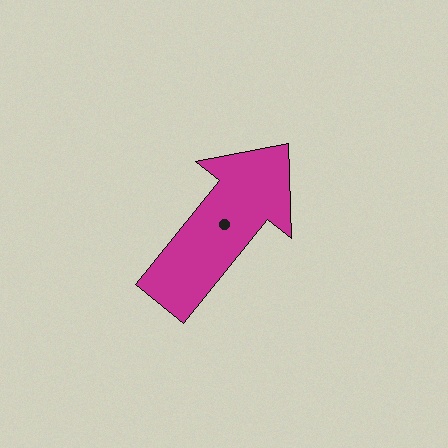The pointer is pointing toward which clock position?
Roughly 1 o'clock.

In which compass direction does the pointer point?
Northeast.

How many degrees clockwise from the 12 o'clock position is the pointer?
Approximately 39 degrees.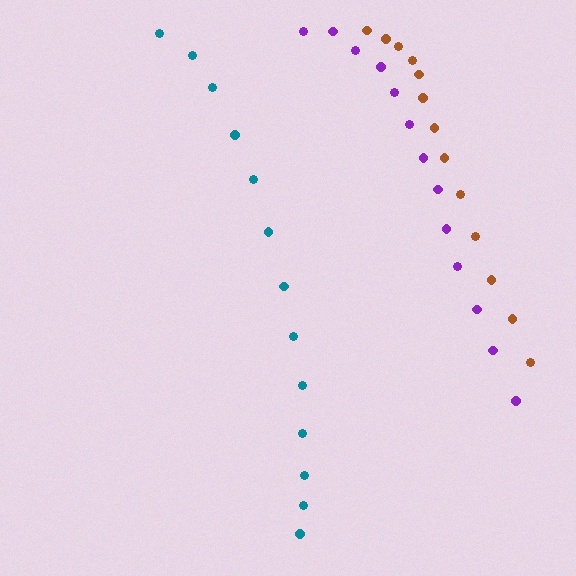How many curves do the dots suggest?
There are 3 distinct paths.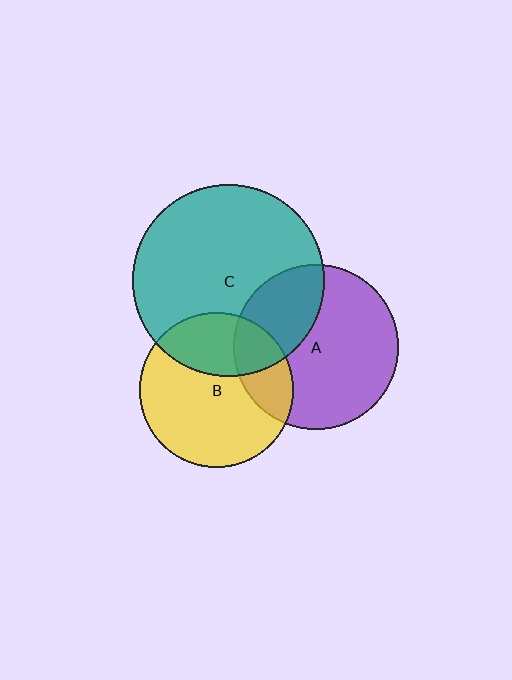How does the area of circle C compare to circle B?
Approximately 1.6 times.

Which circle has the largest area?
Circle C (teal).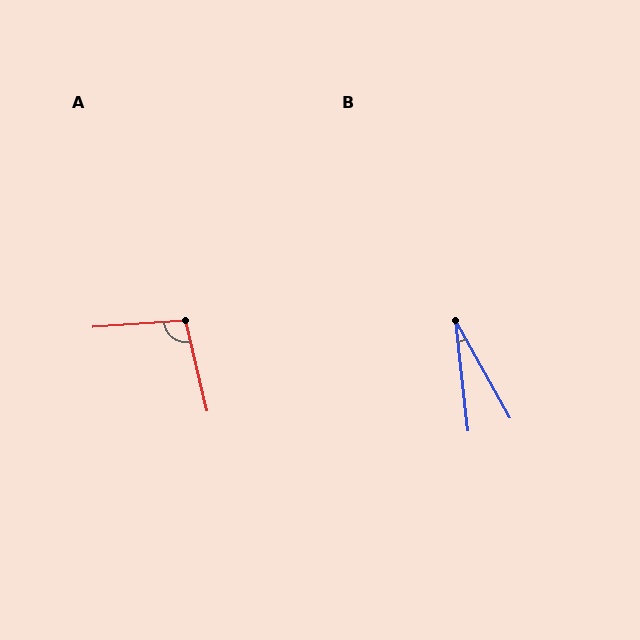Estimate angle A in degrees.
Approximately 99 degrees.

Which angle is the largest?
A, at approximately 99 degrees.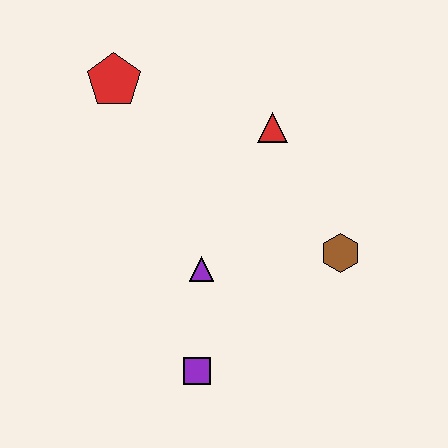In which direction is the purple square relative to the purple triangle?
The purple square is below the purple triangle.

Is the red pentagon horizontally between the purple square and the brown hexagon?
No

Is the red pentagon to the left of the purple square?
Yes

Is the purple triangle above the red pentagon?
No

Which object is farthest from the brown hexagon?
The red pentagon is farthest from the brown hexagon.